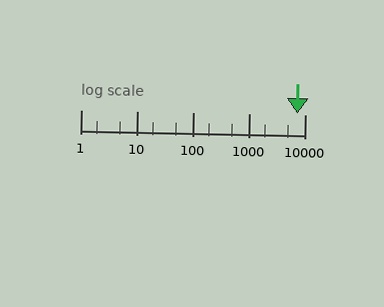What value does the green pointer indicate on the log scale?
The pointer indicates approximately 7400.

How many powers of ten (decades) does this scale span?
The scale spans 4 decades, from 1 to 10000.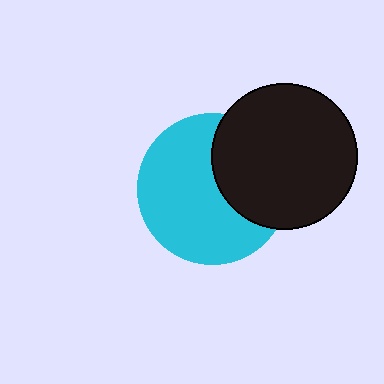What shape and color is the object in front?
The object in front is a black circle.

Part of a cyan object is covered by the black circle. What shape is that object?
It is a circle.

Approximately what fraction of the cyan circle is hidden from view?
Roughly 35% of the cyan circle is hidden behind the black circle.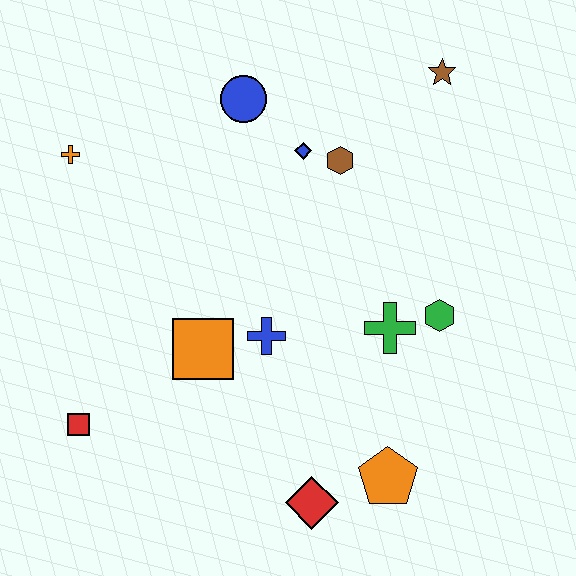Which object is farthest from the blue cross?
The brown star is farthest from the blue cross.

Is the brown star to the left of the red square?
No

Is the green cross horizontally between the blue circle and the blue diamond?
No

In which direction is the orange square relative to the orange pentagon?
The orange square is to the left of the orange pentagon.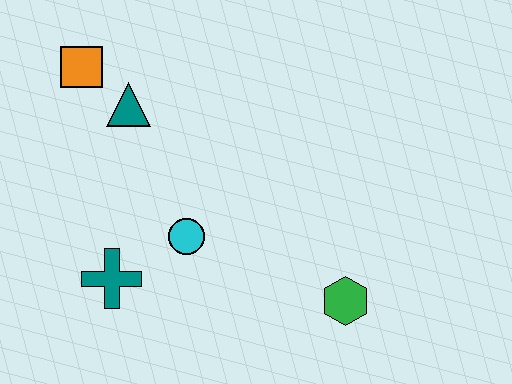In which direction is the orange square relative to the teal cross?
The orange square is above the teal cross.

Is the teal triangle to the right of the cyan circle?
No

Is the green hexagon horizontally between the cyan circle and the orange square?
No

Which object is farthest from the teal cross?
The green hexagon is farthest from the teal cross.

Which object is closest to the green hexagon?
The cyan circle is closest to the green hexagon.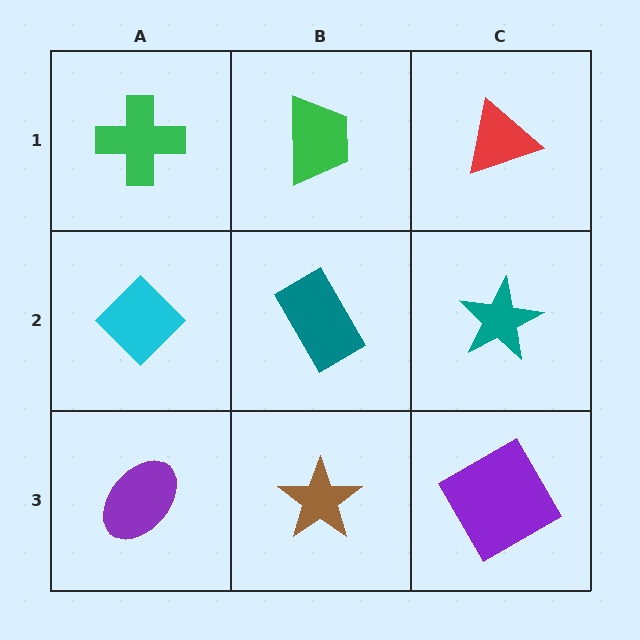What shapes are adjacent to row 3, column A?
A cyan diamond (row 2, column A), a brown star (row 3, column B).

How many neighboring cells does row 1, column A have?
2.